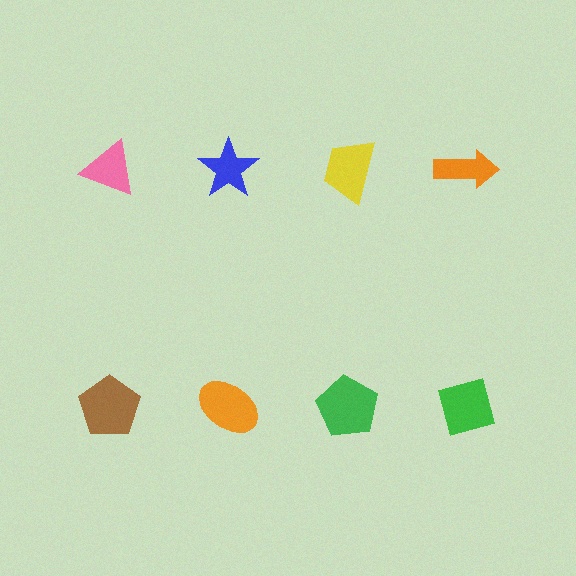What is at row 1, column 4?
An orange arrow.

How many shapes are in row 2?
4 shapes.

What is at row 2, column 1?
A brown pentagon.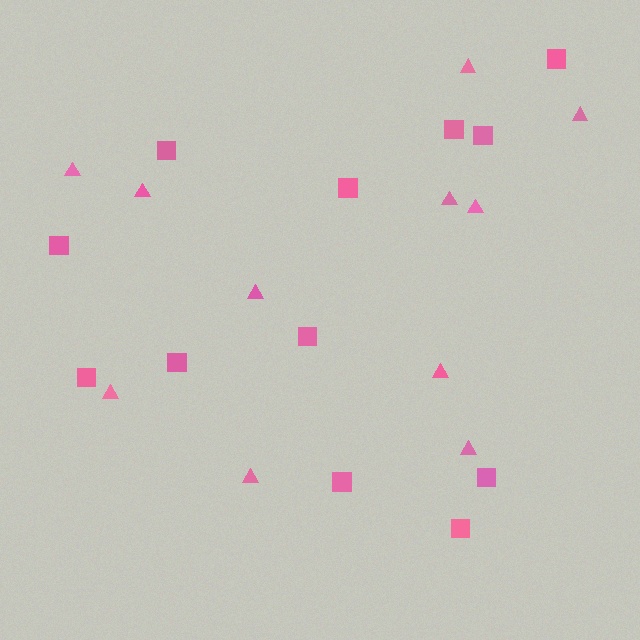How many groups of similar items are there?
There are 2 groups: one group of triangles (11) and one group of squares (12).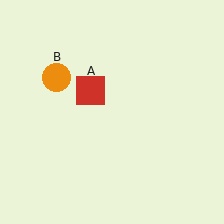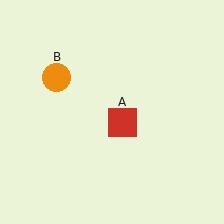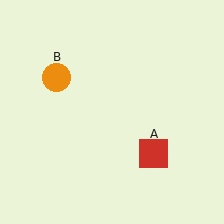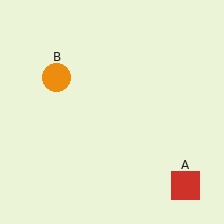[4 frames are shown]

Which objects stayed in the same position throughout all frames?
Orange circle (object B) remained stationary.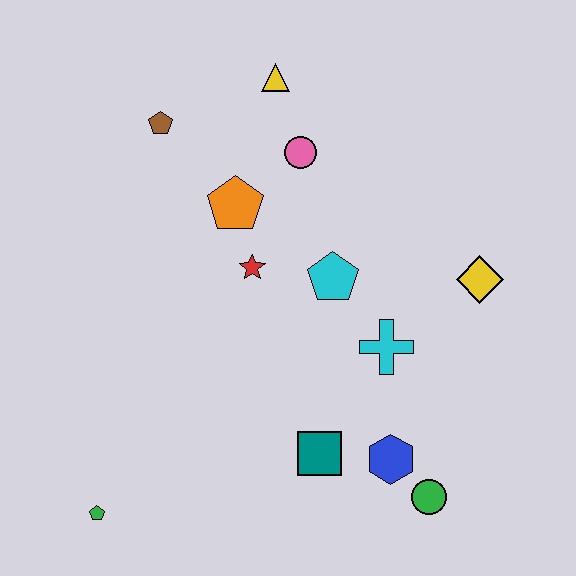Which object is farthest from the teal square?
The yellow triangle is farthest from the teal square.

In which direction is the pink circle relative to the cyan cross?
The pink circle is above the cyan cross.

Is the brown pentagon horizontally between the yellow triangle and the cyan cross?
No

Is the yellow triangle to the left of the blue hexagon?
Yes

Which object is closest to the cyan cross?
The cyan pentagon is closest to the cyan cross.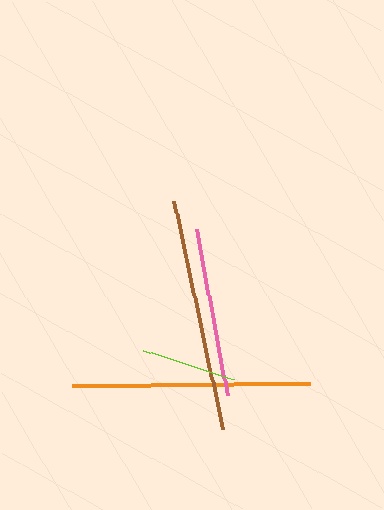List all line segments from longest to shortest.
From longest to shortest: orange, brown, pink, lime.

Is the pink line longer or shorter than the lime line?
The pink line is longer than the lime line.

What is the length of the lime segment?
The lime segment is approximately 95 pixels long.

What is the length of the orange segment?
The orange segment is approximately 238 pixels long.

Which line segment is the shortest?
The lime line is the shortest at approximately 95 pixels.